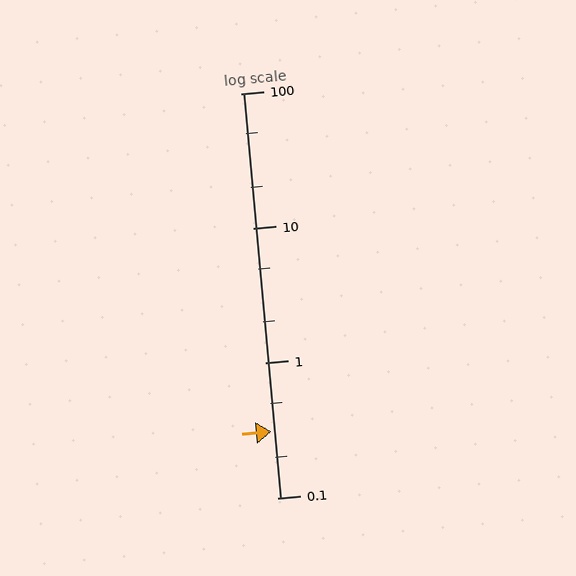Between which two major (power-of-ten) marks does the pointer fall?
The pointer is between 0.1 and 1.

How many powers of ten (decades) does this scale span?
The scale spans 3 decades, from 0.1 to 100.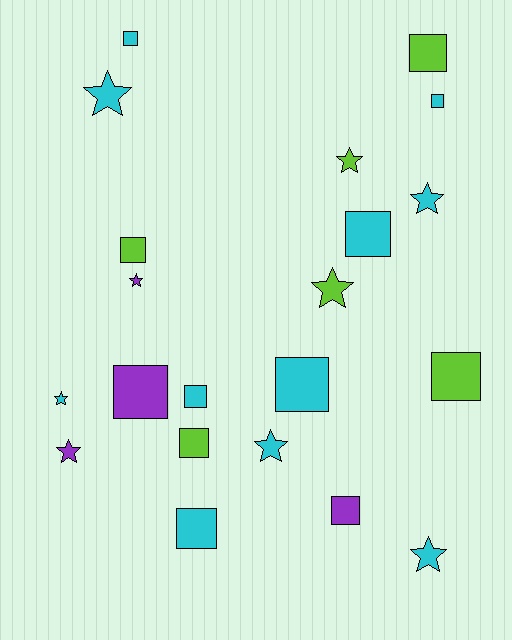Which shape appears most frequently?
Square, with 12 objects.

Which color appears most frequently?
Cyan, with 11 objects.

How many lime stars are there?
There are 2 lime stars.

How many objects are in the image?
There are 21 objects.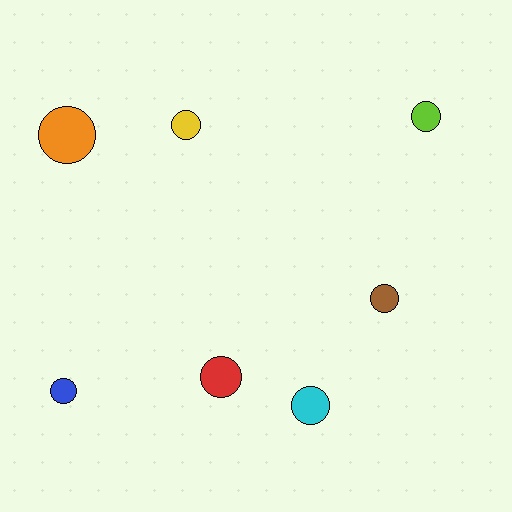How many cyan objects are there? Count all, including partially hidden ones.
There is 1 cyan object.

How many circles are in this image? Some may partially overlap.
There are 7 circles.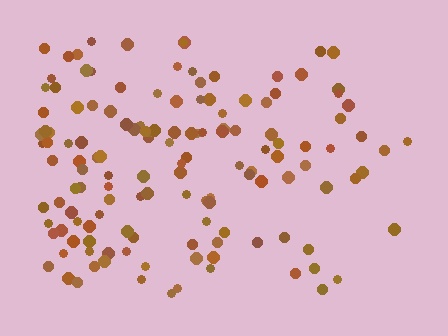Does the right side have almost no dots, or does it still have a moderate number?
Still a moderate number, just noticeably fewer than the left.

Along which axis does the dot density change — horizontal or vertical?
Horizontal.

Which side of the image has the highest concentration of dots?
The left.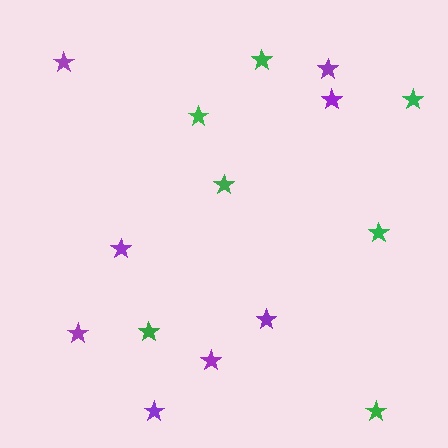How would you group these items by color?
There are 2 groups: one group of green stars (7) and one group of purple stars (8).